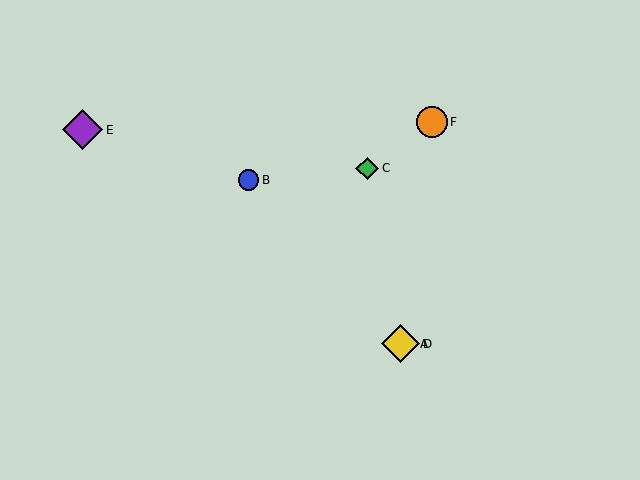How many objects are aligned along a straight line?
3 objects (A, B, D) are aligned along a straight line.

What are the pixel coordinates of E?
Object E is at (83, 130).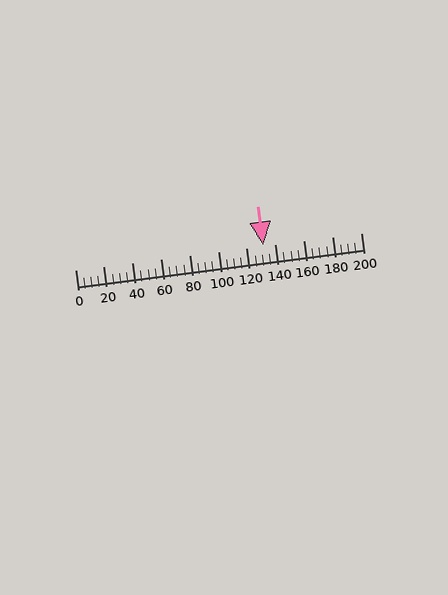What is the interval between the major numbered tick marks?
The major tick marks are spaced 20 units apart.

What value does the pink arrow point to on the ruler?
The pink arrow points to approximately 132.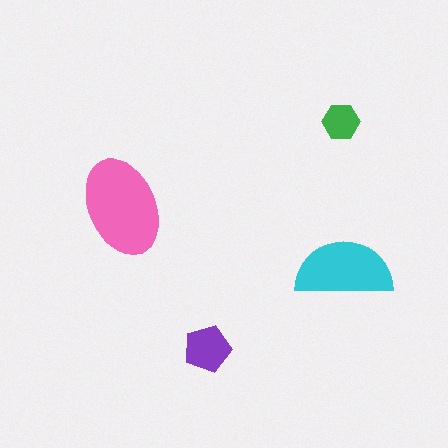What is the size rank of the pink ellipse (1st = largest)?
1st.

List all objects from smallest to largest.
The green hexagon, the purple pentagon, the cyan semicircle, the pink ellipse.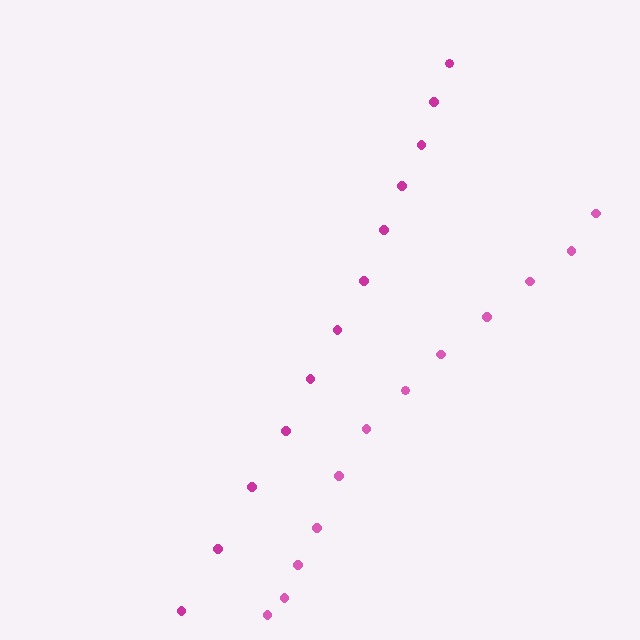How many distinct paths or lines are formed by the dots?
There are 2 distinct paths.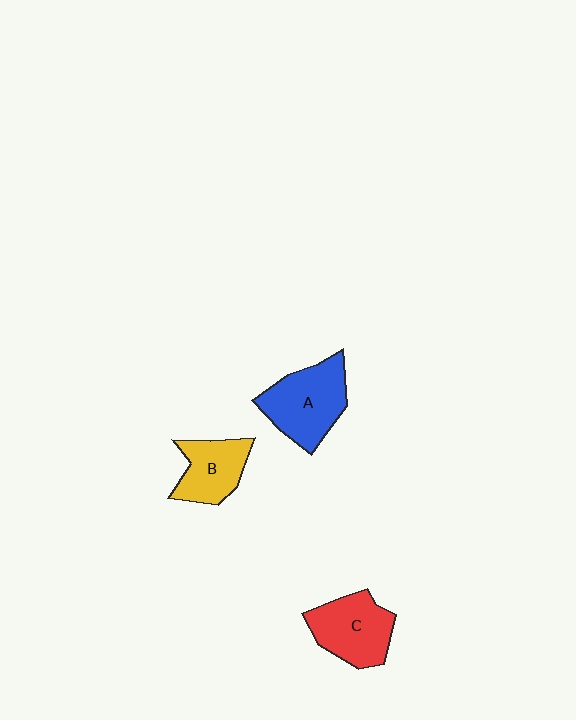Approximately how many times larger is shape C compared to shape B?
Approximately 1.2 times.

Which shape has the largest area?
Shape A (blue).